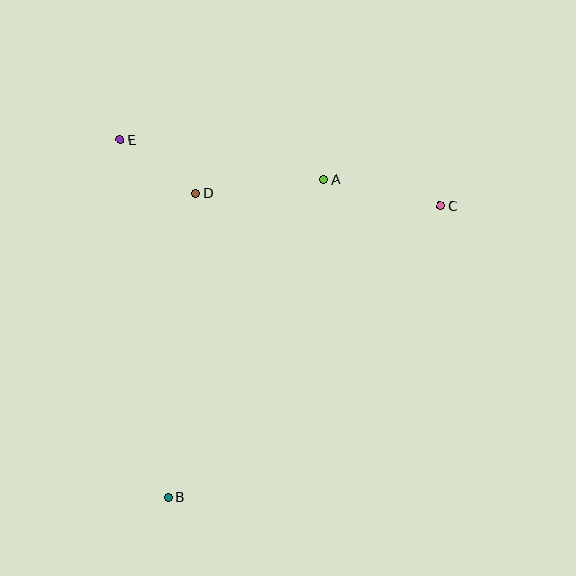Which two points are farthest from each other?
Points B and C are farthest from each other.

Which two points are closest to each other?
Points D and E are closest to each other.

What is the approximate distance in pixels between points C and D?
The distance between C and D is approximately 245 pixels.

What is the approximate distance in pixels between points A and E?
The distance between A and E is approximately 207 pixels.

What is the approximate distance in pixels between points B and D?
The distance between B and D is approximately 305 pixels.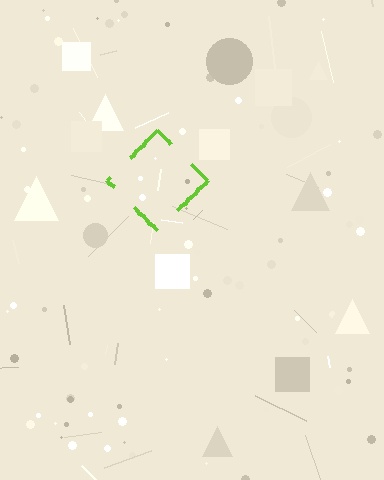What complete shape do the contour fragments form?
The contour fragments form a diamond.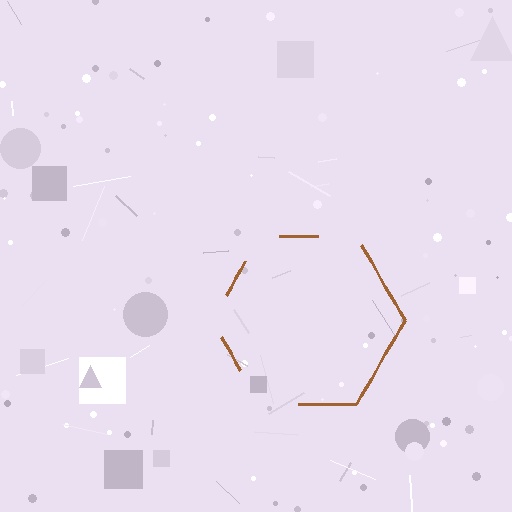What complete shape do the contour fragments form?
The contour fragments form a hexagon.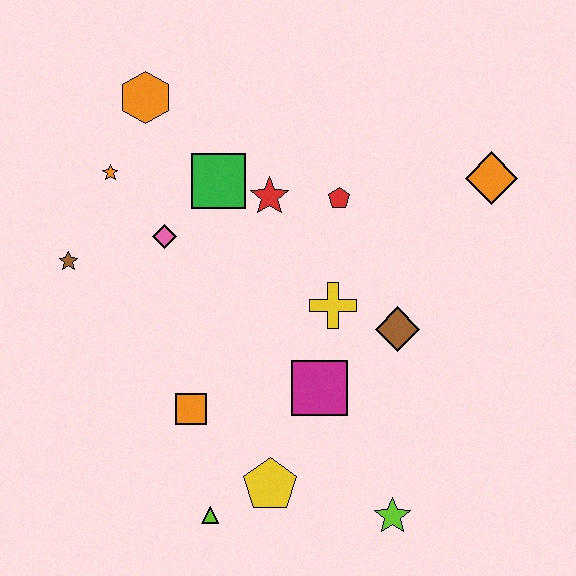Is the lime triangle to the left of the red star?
Yes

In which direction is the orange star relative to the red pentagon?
The orange star is to the left of the red pentagon.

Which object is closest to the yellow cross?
The brown diamond is closest to the yellow cross.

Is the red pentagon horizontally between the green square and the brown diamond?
Yes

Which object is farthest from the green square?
The lime star is farthest from the green square.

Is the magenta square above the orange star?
No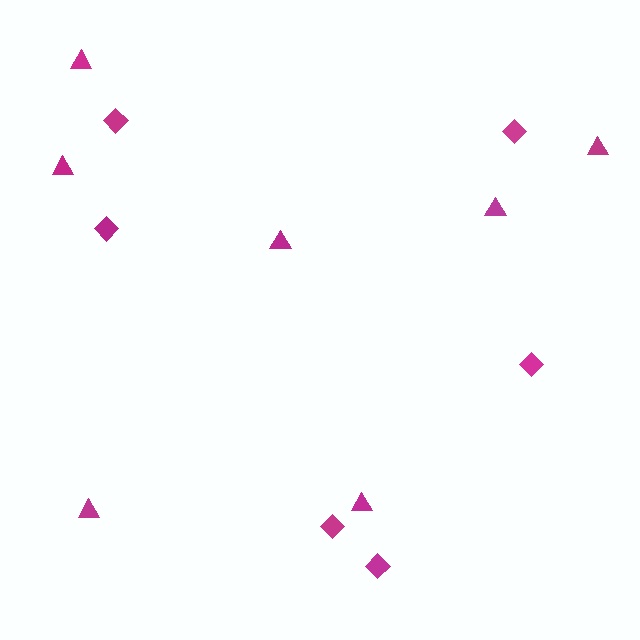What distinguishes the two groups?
There are 2 groups: one group of triangles (7) and one group of diamonds (6).